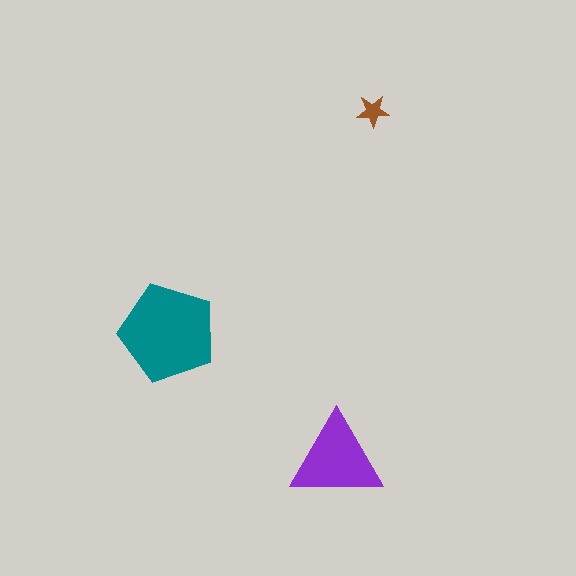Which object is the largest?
The teal pentagon.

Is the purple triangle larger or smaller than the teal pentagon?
Smaller.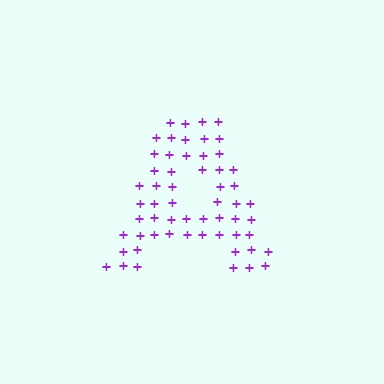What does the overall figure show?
The overall figure shows the letter A.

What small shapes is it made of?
It is made of small plus signs.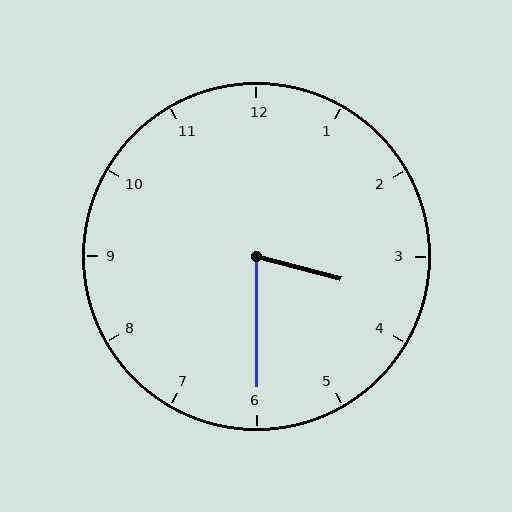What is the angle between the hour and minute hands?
Approximately 75 degrees.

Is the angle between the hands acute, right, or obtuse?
It is acute.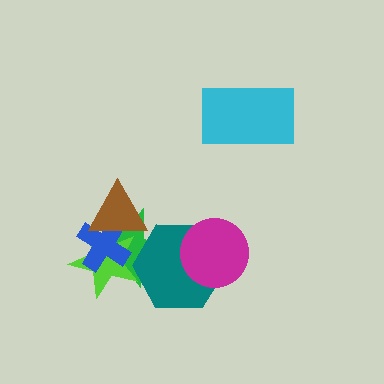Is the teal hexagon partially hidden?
Yes, it is partially covered by another shape.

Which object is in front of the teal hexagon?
The magenta circle is in front of the teal hexagon.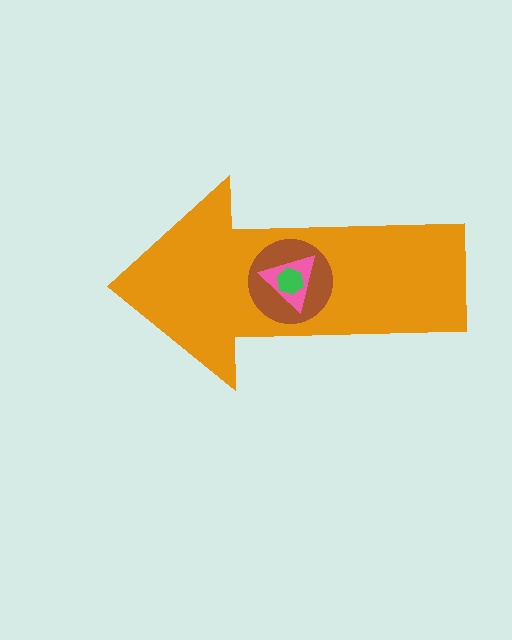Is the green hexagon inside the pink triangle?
Yes.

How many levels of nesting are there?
4.